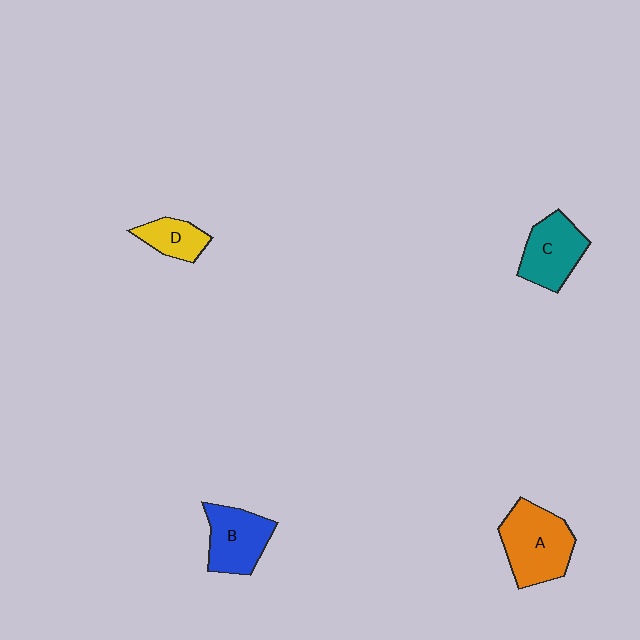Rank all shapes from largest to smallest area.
From largest to smallest: A (orange), B (blue), C (teal), D (yellow).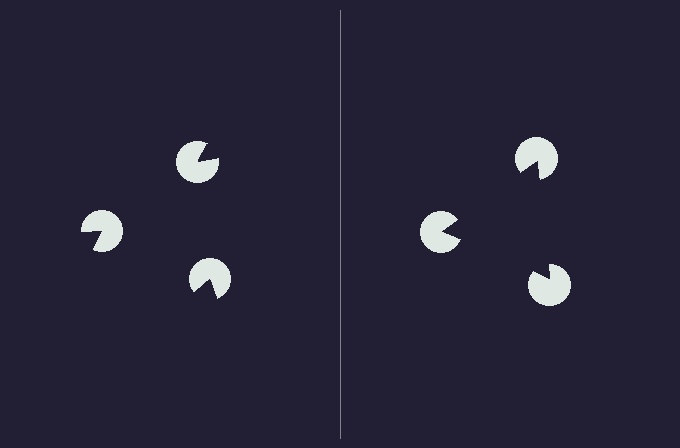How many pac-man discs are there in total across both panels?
6 — 3 on each side.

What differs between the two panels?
The pac-man discs are positioned identically on both sides; only the wedge orientations differ. On the right they align to a triangle; on the left they are misaligned.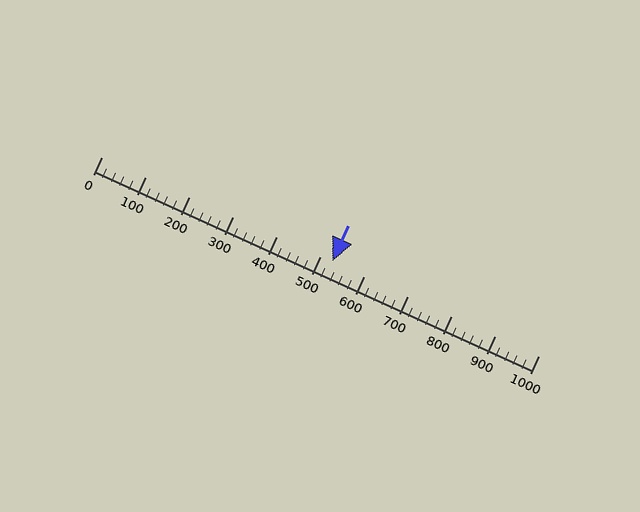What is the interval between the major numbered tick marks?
The major tick marks are spaced 100 units apart.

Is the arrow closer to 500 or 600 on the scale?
The arrow is closer to 500.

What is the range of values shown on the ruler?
The ruler shows values from 0 to 1000.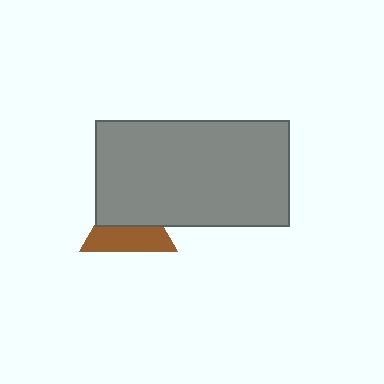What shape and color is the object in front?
The object in front is a gray rectangle.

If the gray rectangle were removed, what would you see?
You would see the complete brown triangle.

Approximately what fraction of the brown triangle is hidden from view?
Roughly 52% of the brown triangle is hidden behind the gray rectangle.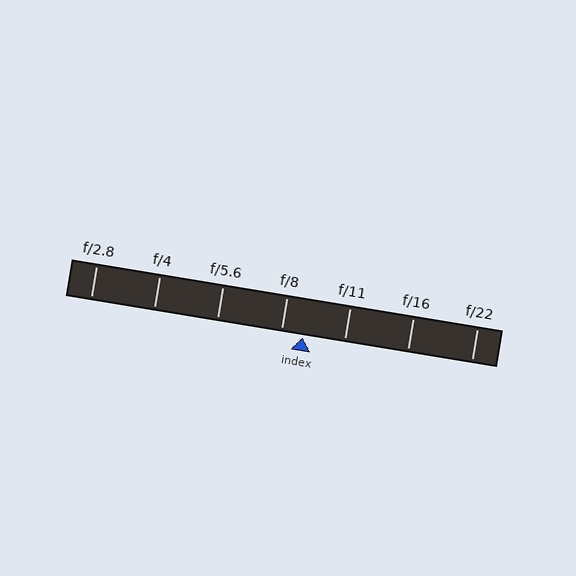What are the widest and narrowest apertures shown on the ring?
The widest aperture shown is f/2.8 and the narrowest is f/22.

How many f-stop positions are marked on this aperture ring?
There are 7 f-stop positions marked.